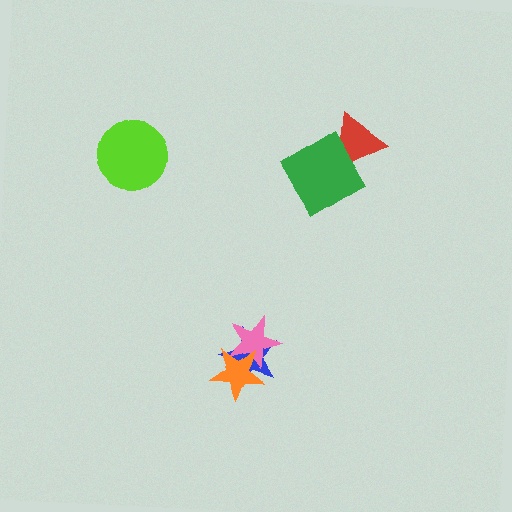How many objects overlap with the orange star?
2 objects overlap with the orange star.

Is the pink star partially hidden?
Yes, it is partially covered by another shape.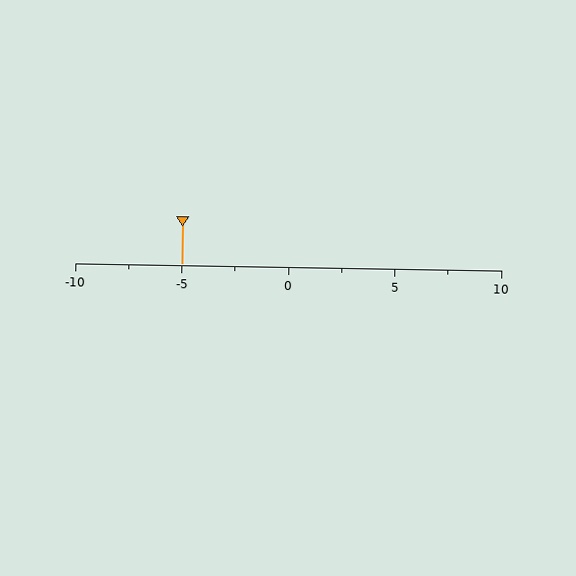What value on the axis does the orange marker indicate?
The marker indicates approximately -5.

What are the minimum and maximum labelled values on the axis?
The axis runs from -10 to 10.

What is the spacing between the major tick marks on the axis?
The major ticks are spaced 5 apart.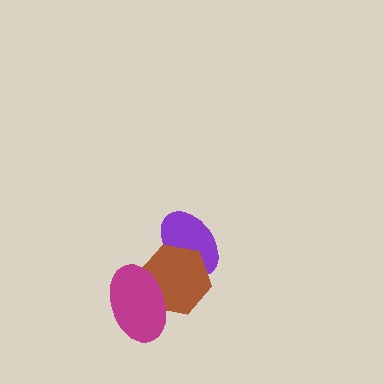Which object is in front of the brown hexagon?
The magenta ellipse is in front of the brown hexagon.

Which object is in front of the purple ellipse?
The brown hexagon is in front of the purple ellipse.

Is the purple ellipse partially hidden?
Yes, it is partially covered by another shape.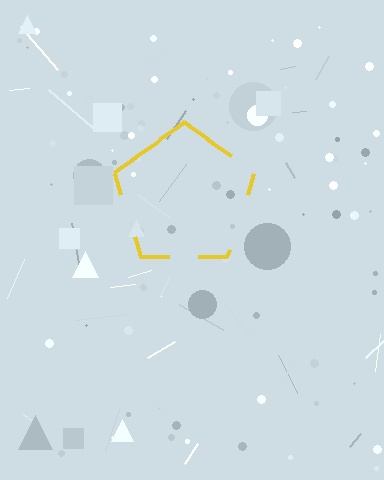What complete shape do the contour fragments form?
The contour fragments form a pentagon.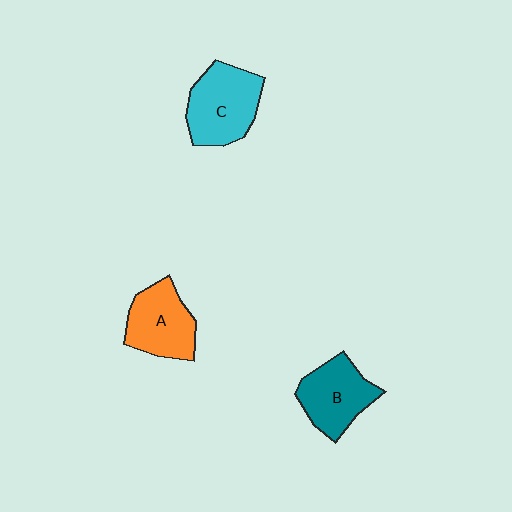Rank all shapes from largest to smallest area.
From largest to smallest: C (cyan), B (teal), A (orange).